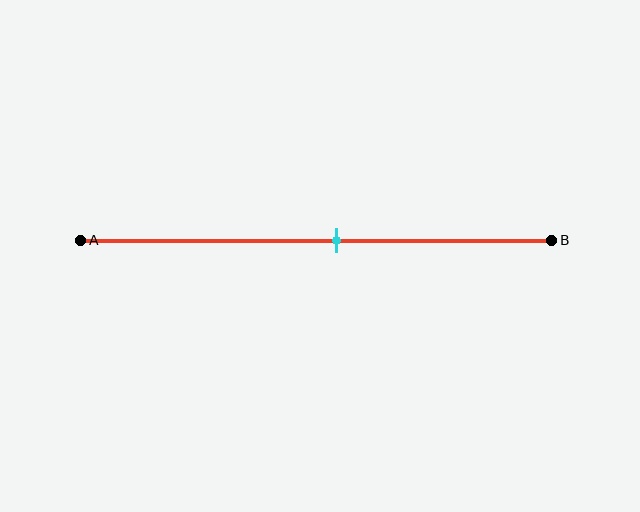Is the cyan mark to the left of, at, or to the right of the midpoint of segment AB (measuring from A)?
The cyan mark is to the right of the midpoint of segment AB.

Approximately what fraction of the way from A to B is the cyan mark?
The cyan mark is approximately 55% of the way from A to B.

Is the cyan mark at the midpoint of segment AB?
No, the mark is at about 55% from A, not at the 50% midpoint.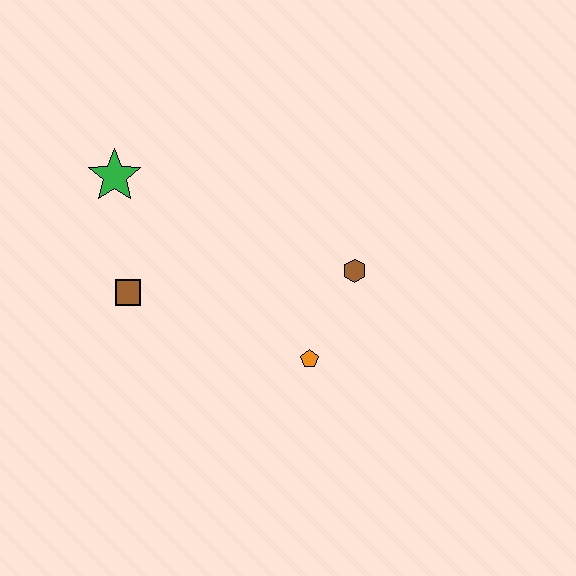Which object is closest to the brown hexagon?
The orange pentagon is closest to the brown hexagon.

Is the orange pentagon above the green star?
No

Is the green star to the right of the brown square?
No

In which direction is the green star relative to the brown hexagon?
The green star is to the left of the brown hexagon.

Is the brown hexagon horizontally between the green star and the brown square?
No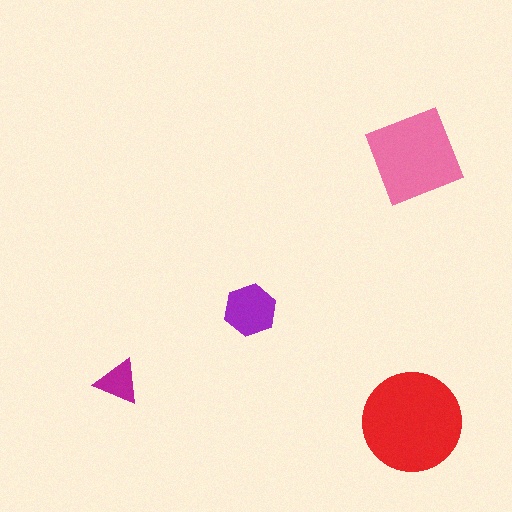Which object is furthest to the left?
The magenta triangle is leftmost.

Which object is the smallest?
The magenta triangle.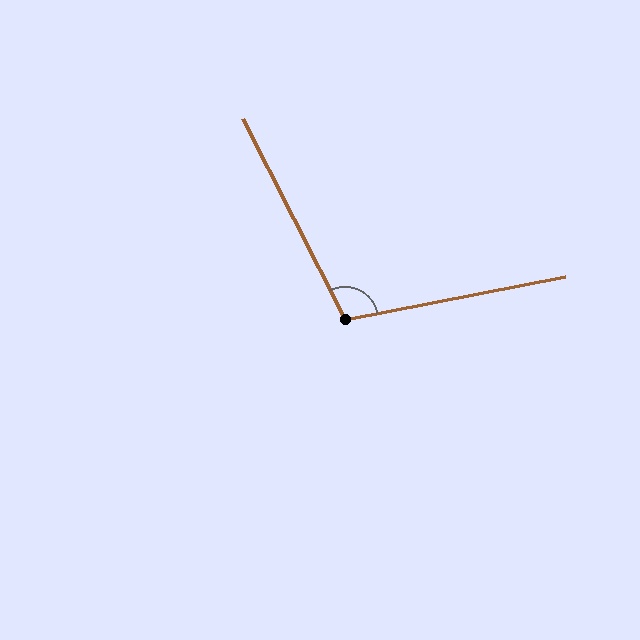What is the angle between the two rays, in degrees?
Approximately 106 degrees.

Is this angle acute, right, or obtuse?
It is obtuse.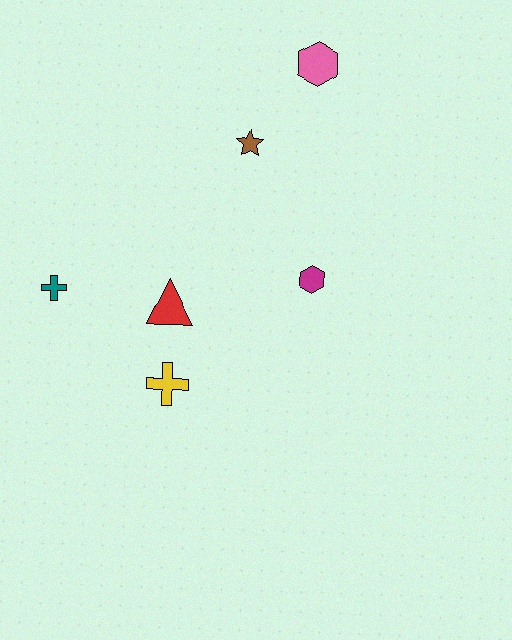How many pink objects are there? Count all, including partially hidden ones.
There is 1 pink object.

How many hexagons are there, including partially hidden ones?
There are 2 hexagons.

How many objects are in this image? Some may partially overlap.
There are 6 objects.